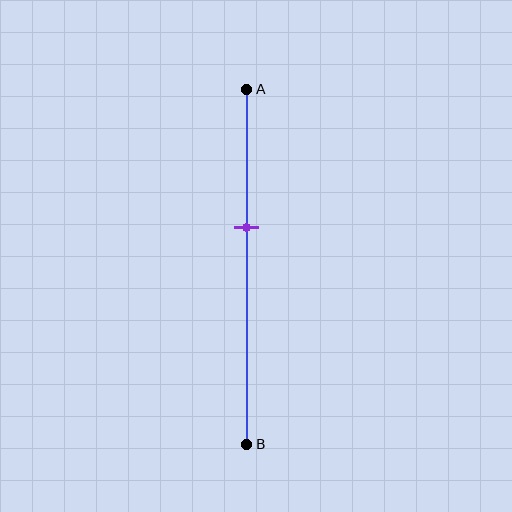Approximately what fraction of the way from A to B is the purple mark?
The purple mark is approximately 40% of the way from A to B.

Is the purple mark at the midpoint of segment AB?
No, the mark is at about 40% from A, not at the 50% midpoint.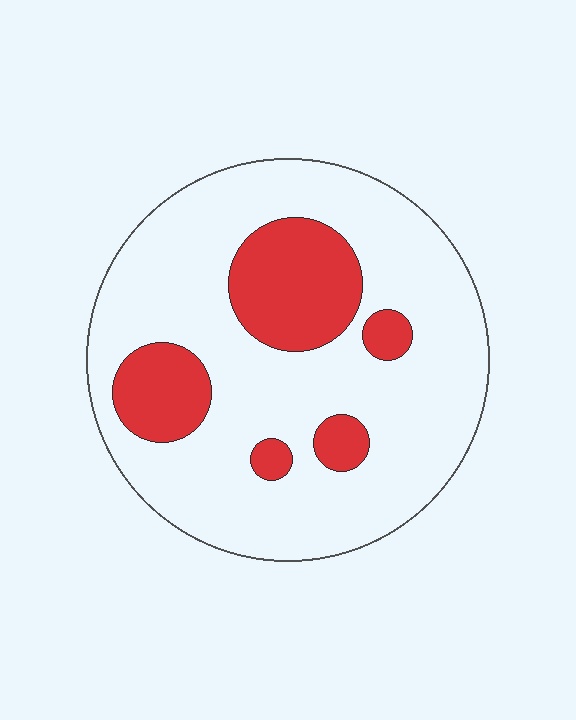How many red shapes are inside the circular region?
5.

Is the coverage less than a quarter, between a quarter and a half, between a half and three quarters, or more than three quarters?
Less than a quarter.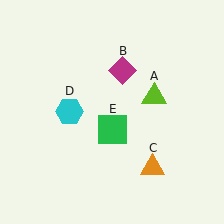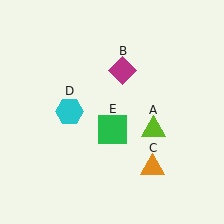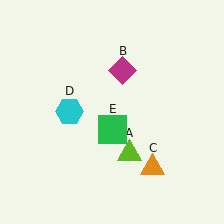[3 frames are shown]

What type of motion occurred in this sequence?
The lime triangle (object A) rotated clockwise around the center of the scene.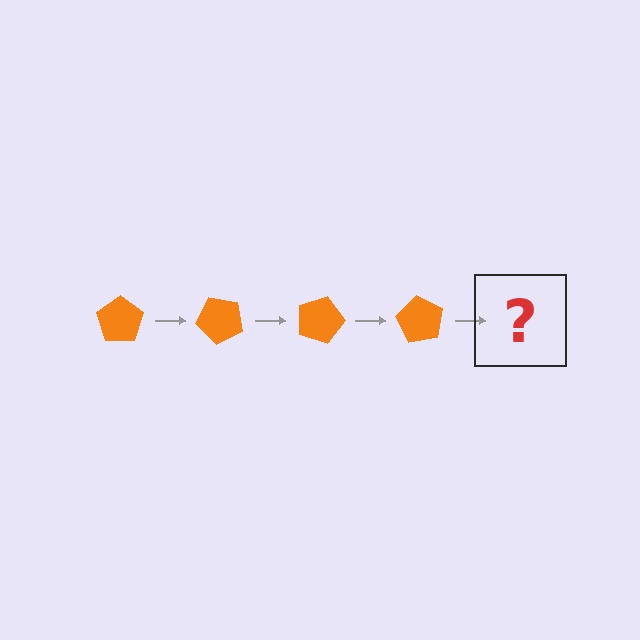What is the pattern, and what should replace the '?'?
The pattern is that the pentagon rotates 45 degrees each step. The '?' should be an orange pentagon rotated 180 degrees.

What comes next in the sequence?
The next element should be an orange pentagon rotated 180 degrees.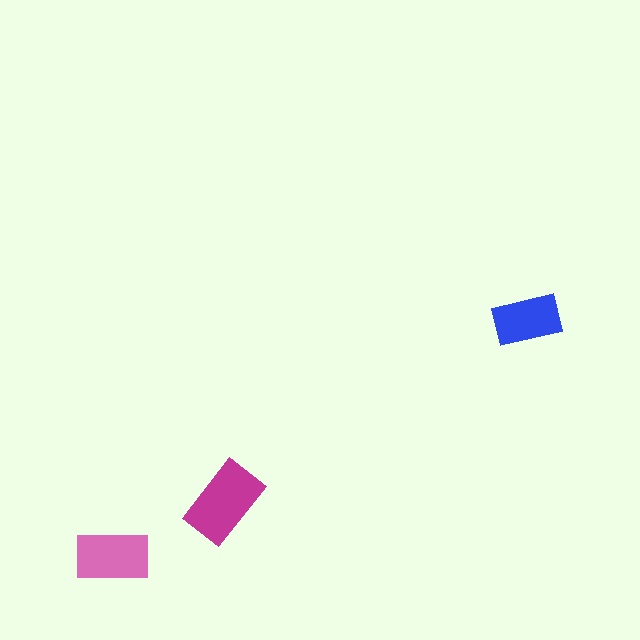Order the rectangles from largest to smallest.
the magenta one, the pink one, the blue one.